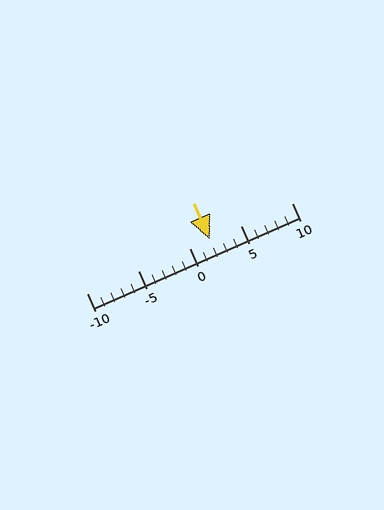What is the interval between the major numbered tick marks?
The major tick marks are spaced 5 units apart.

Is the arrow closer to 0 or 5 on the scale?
The arrow is closer to 0.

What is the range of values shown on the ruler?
The ruler shows values from -10 to 10.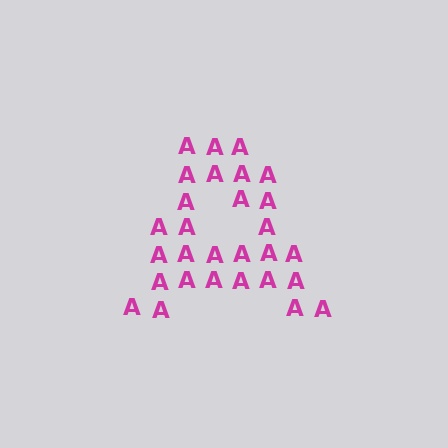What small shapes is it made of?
It is made of small letter A's.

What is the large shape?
The large shape is the letter A.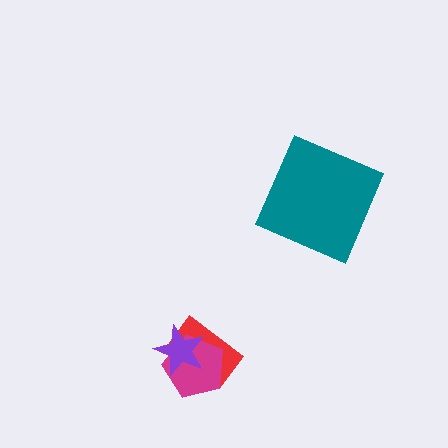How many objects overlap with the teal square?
0 objects overlap with the teal square.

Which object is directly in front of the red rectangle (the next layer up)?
The magenta pentagon is directly in front of the red rectangle.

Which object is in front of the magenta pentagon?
The purple star is in front of the magenta pentagon.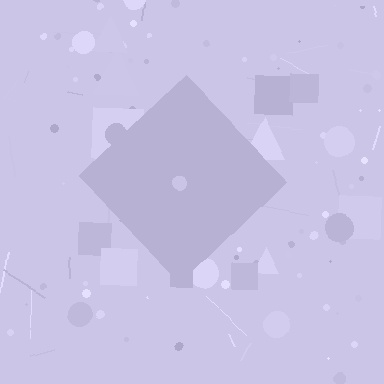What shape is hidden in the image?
A diamond is hidden in the image.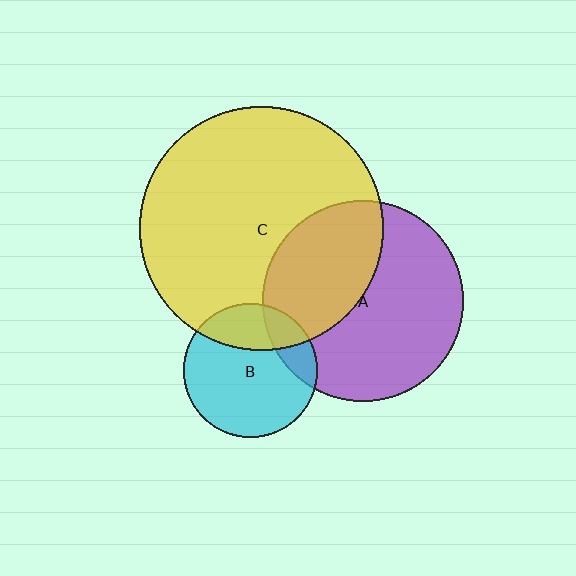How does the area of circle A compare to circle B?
Approximately 2.2 times.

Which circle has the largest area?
Circle C (yellow).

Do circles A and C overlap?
Yes.